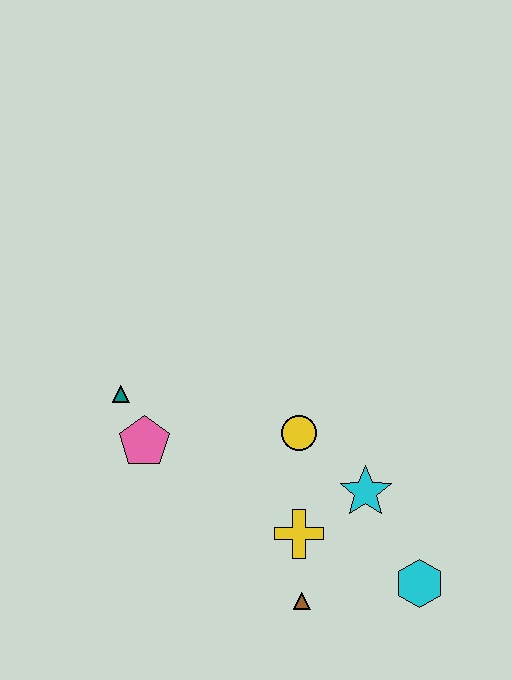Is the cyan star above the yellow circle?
No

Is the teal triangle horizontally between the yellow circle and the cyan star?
No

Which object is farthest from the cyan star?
The teal triangle is farthest from the cyan star.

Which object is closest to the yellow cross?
The brown triangle is closest to the yellow cross.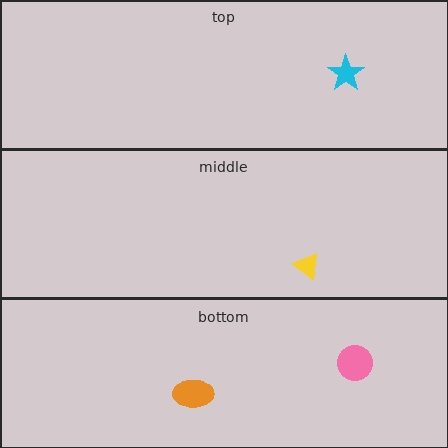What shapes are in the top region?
The cyan star.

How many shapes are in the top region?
1.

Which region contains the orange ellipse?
The bottom region.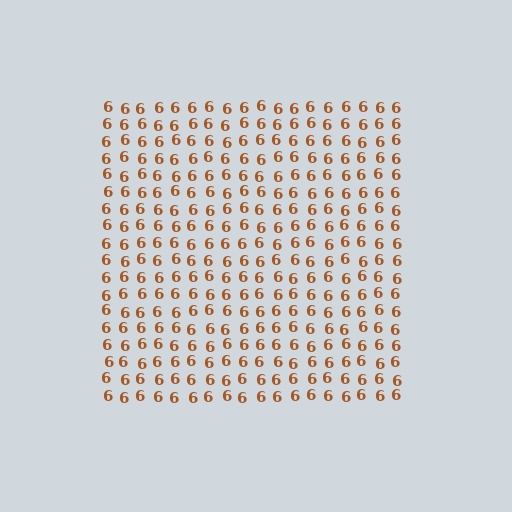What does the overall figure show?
The overall figure shows a square.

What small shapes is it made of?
It is made of small digit 6's.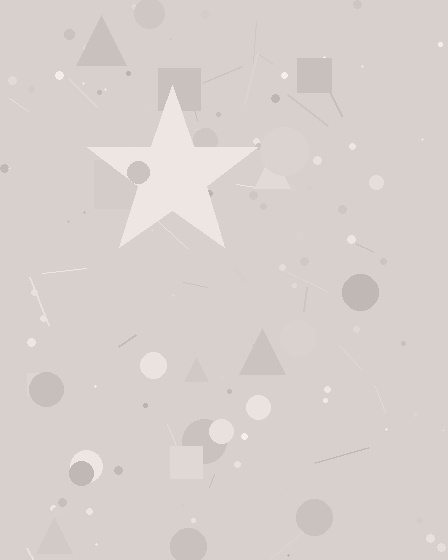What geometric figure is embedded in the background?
A star is embedded in the background.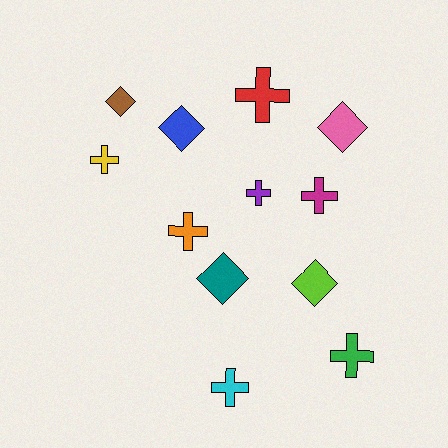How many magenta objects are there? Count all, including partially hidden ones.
There is 1 magenta object.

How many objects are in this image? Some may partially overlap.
There are 12 objects.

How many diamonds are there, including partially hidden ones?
There are 5 diamonds.